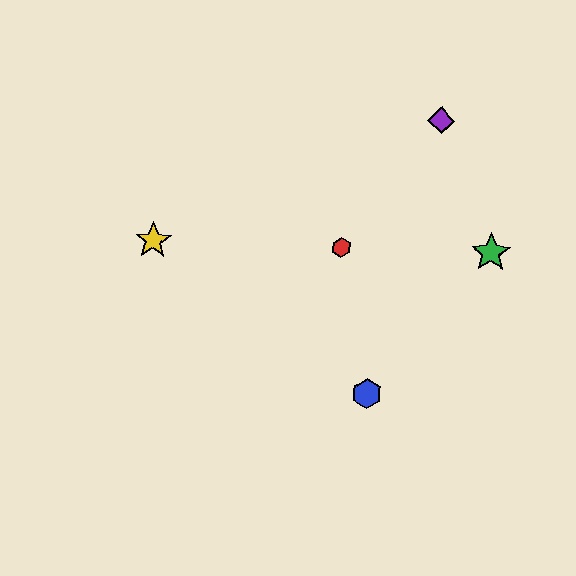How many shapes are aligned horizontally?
3 shapes (the red hexagon, the green star, the yellow star) are aligned horizontally.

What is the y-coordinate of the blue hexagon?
The blue hexagon is at y≈393.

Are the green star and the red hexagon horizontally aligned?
Yes, both are at y≈253.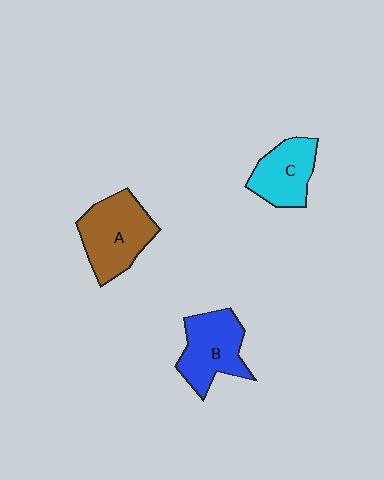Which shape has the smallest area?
Shape C (cyan).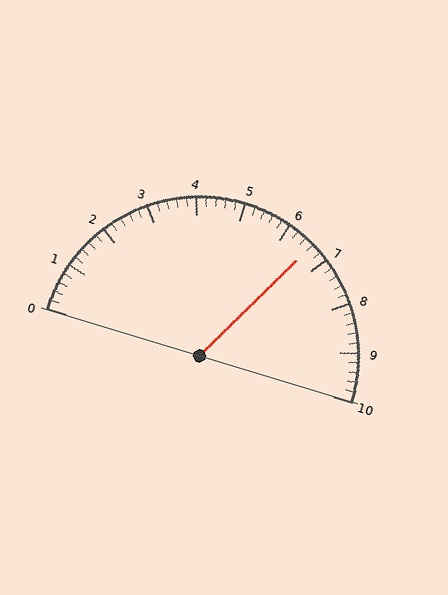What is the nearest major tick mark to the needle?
The nearest major tick mark is 7.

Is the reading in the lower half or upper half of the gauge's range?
The reading is in the upper half of the range (0 to 10).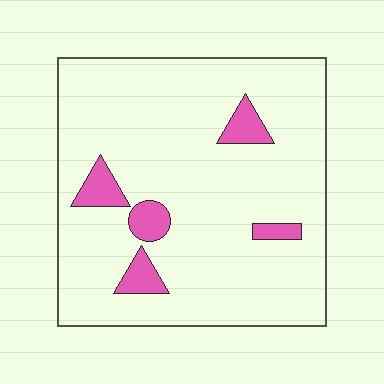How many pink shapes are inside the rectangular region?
5.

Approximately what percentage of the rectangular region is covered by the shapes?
Approximately 10%.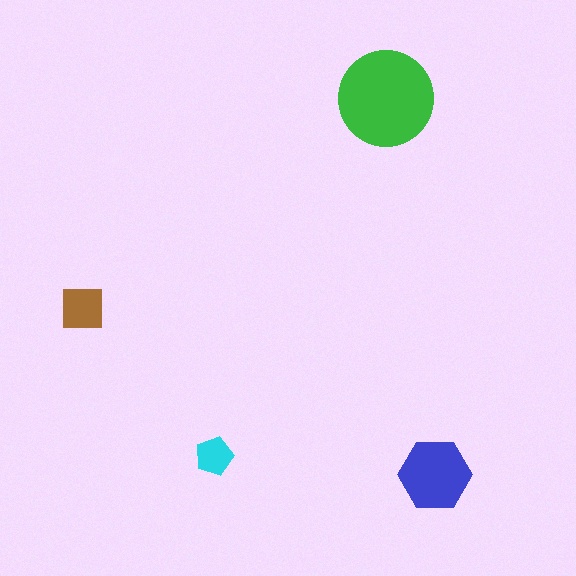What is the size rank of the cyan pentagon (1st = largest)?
4th.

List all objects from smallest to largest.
The cyan pentagon, the brown square, the blue hexagon, the green circle.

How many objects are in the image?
There are 4 objects in the image.